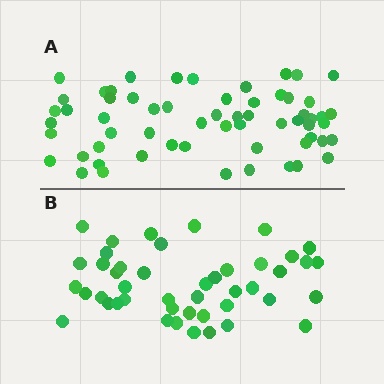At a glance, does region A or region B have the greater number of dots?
Region A (the top region) has more dots.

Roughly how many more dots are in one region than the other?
Region A has approximately 15 more dots than region B.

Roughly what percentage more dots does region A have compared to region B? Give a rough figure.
About 35% more.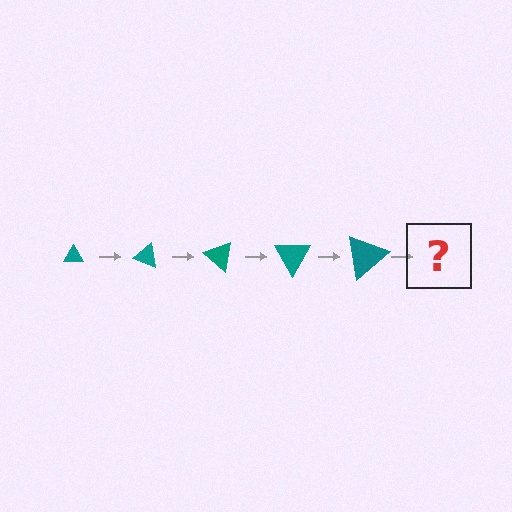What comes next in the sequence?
The next element should be a triangle, larger than the previous one and rotated 100 degrees from the start.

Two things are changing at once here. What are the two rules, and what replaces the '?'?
The two rules are that the triangle grows larger each step and it rotates 20 degrees each step. The '?' should be a triangle, larger than the previous one and rotated 100 degrees from the start.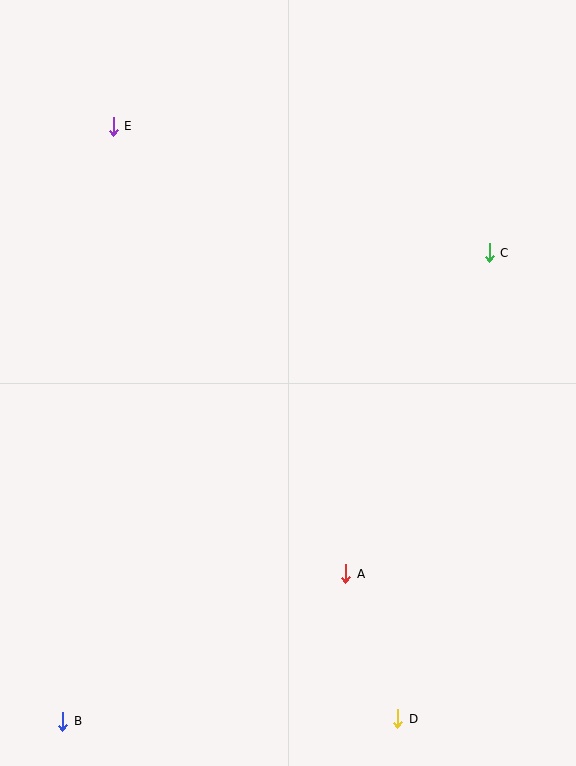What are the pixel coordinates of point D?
Point D is at (398, 719).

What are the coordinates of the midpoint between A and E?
The midpoint between A and E is at (230, 350).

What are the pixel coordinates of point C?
Point C is at (489, 253).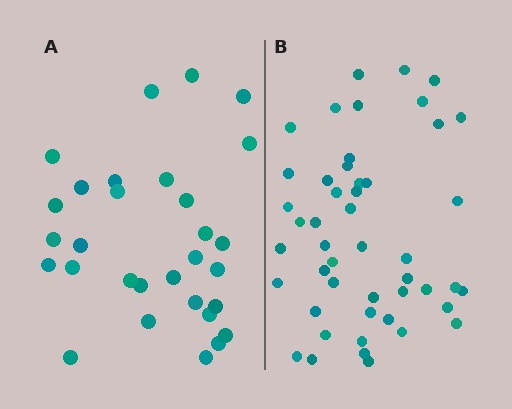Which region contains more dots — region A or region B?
Region B (the right region) has more dots.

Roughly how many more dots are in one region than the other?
Region B has approximately 20 more dots than region A.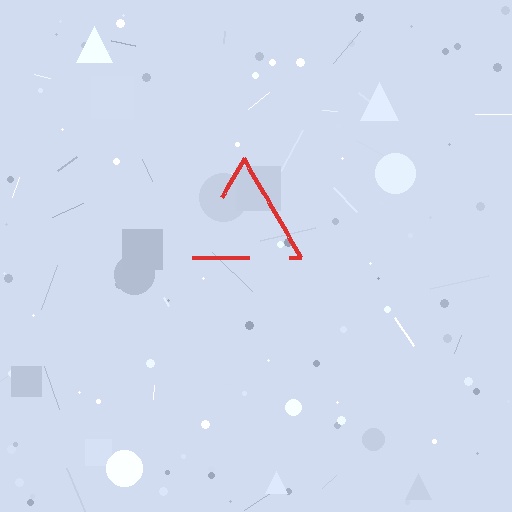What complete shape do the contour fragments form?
The contour fragments form a triangle.